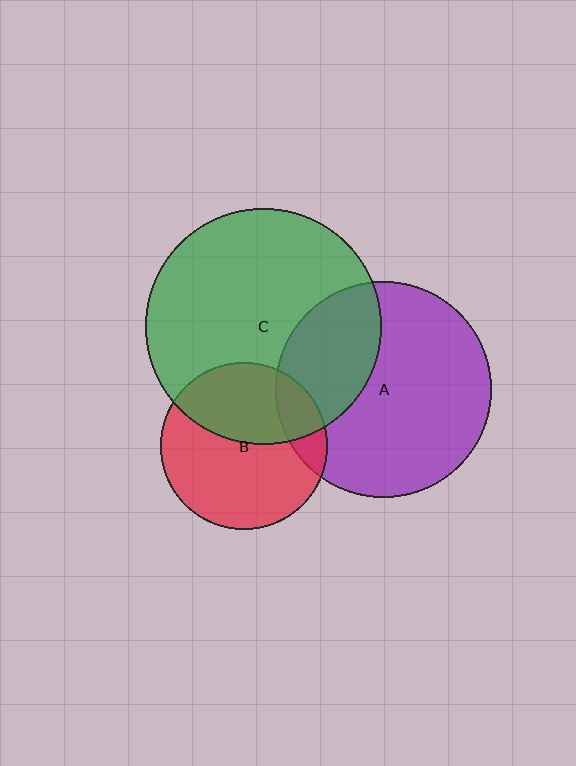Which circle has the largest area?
Circle C (green).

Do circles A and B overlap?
Yes.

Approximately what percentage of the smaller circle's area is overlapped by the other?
Approximately 15%.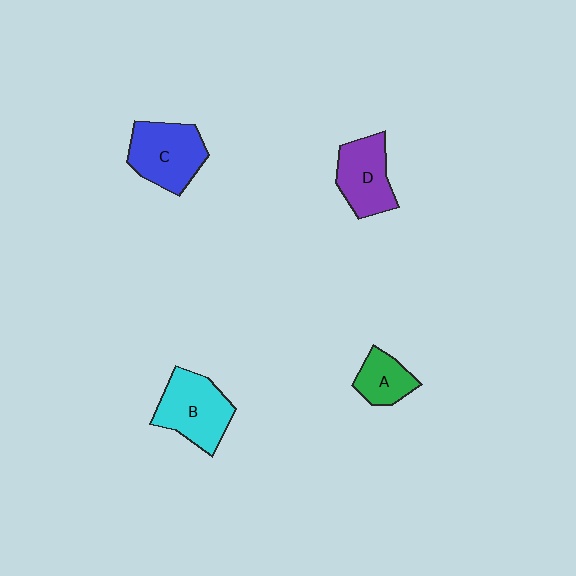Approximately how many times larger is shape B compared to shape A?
Approximately 1.8 times.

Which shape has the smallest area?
Shape A (green).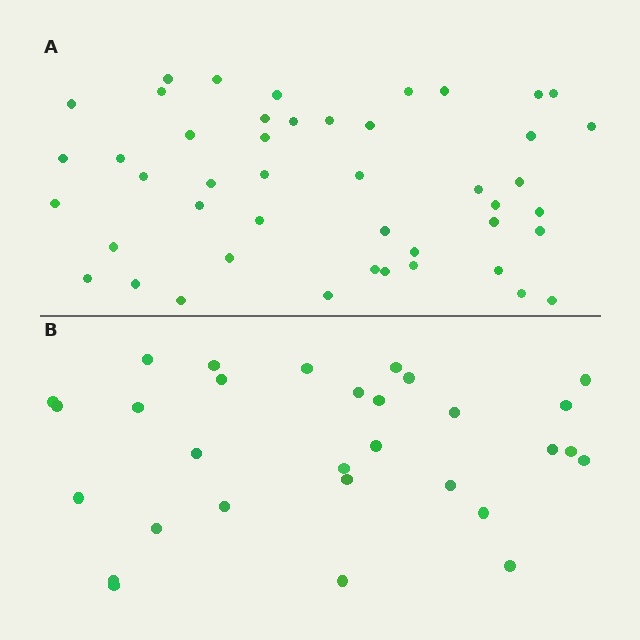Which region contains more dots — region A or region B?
Region A (the top region) has more dots.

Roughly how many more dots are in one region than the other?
Region A has approximately 15 more dots than region B.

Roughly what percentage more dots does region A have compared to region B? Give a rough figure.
About 55% more.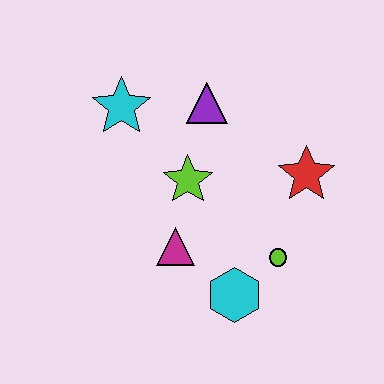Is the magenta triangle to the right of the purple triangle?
No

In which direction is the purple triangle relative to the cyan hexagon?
The purple triangle is above the cyan hexagon.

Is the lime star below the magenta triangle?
No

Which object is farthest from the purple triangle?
The cyan hexagon is farthest from the purple triangle.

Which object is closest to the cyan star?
The purple triangle is closest to the cyan star.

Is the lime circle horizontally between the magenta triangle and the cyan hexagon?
No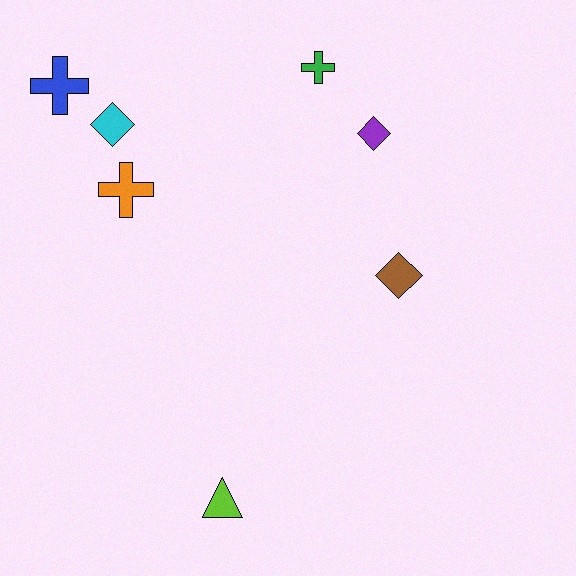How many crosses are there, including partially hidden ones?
There are 3 crosses.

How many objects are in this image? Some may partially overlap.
There are 7 objects.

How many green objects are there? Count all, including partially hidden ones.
There is 1 green object.